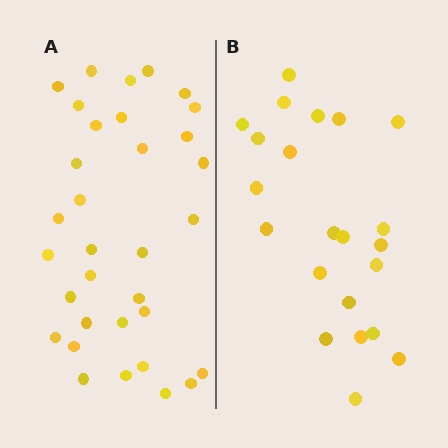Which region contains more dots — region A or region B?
Region A (the left region) has more dots.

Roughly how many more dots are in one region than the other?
Region A has roughly 12 or so more dots than region B.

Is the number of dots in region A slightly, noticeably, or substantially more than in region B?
Region A has substantially more. The ratio is roughly 1.5 to 1.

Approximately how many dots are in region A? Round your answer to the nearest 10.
About 30 dots. (The exact count is 33, which rounds to 30.)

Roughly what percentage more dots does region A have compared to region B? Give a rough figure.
About 50% more.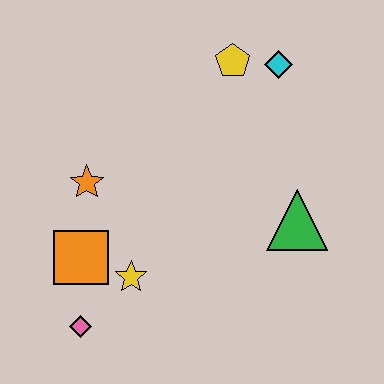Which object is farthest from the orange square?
The cyan diamond is farthest from the orange square.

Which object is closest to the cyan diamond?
The yellow pentagon is closest to the cyan diamond.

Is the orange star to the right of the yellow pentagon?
No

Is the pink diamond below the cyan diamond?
Yes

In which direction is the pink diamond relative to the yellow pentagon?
The pink diamond is below the yellow pentagon.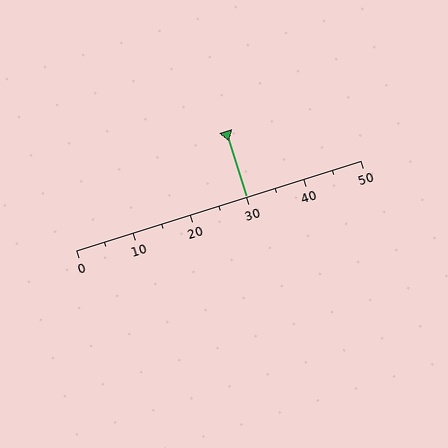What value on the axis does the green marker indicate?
The marker indicates approximately 30.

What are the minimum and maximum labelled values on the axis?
The axis runs from 0 to 50.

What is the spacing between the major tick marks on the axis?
The major ticks are spaced 10 apart.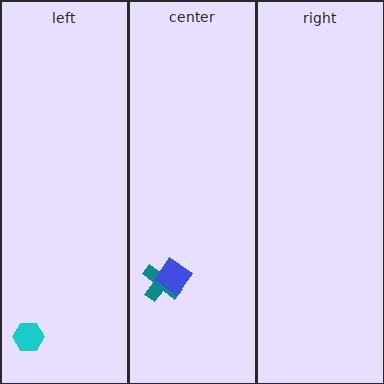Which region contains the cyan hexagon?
The left region.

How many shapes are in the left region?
1.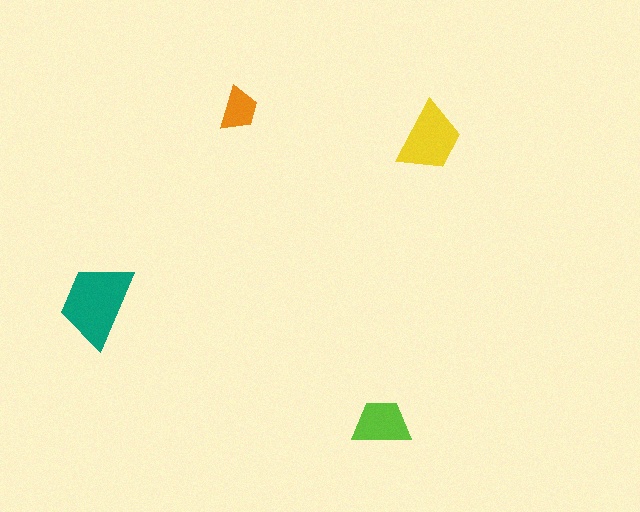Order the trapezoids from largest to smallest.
the teal one, the yellow one, the lime one, the orange one.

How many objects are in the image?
There are 4 objects in the image.